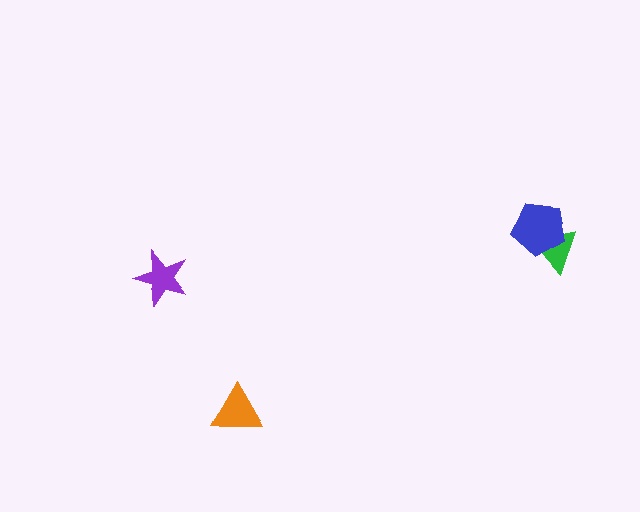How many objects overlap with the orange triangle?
0 objects overlap with the orange triangle.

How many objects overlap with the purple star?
0 objects overlap with the purple star.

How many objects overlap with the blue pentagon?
1 object overlaps with the blue pentagon.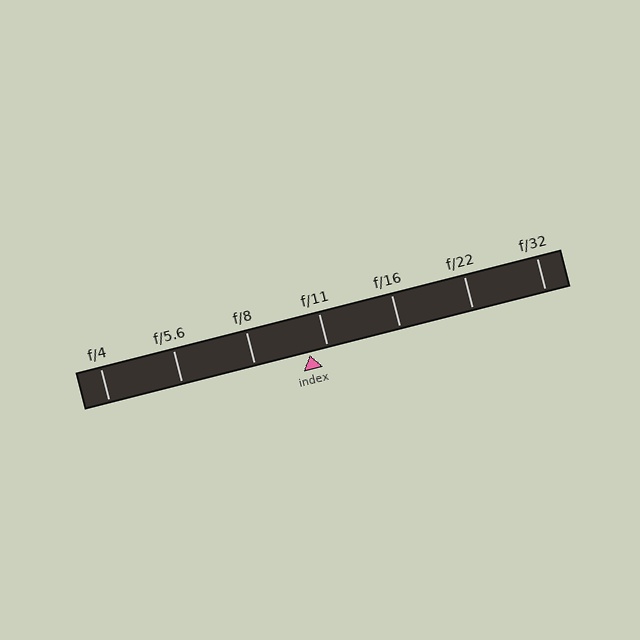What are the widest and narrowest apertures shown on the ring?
The widest aperture shown is f/4 and the narrowest is f/32.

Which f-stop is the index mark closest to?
The index mark is closest to f/11.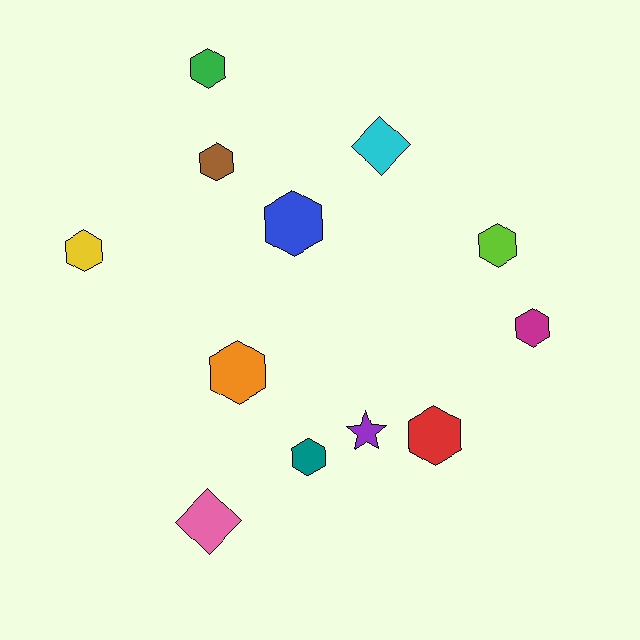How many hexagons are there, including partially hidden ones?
There are 9 hexagons.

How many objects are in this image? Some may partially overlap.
There are 12 objects.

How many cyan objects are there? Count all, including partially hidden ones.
There is 1 cyan object.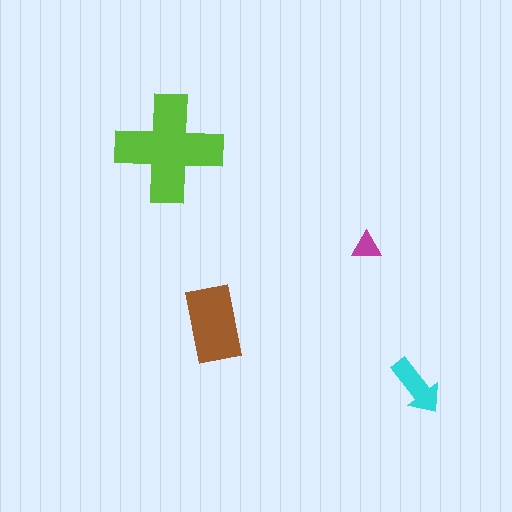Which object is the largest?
The lime cross.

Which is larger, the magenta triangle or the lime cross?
The lime cross.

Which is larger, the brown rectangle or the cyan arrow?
The brown rectangle.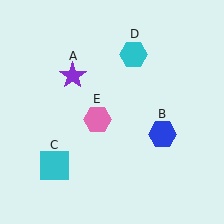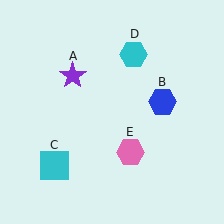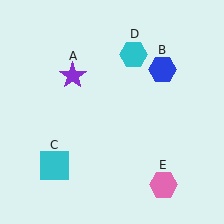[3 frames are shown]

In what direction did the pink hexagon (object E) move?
The pink hexagon (object E) moved down and to the right.